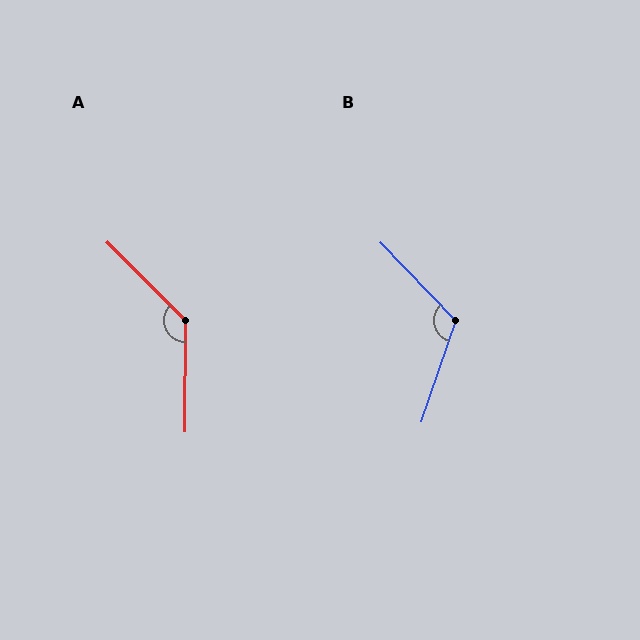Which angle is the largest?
A, at approximately 135 degrees.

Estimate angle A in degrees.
Approximately 135 degrees.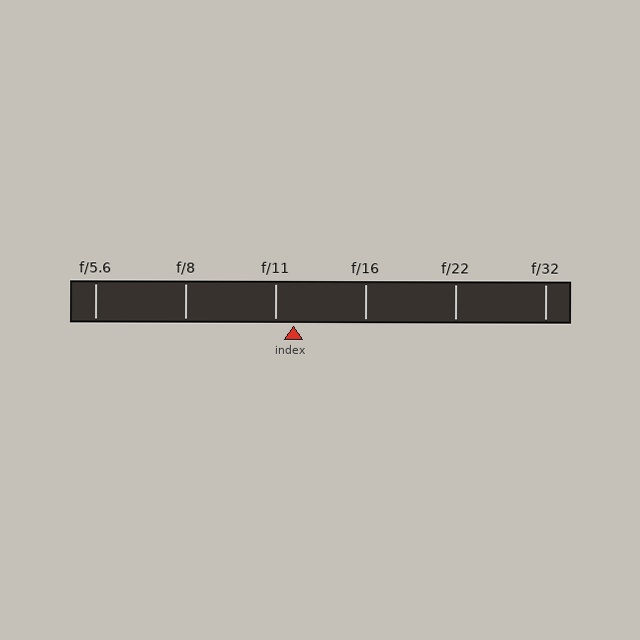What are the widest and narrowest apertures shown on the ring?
The widest aperture shown is f/5.6 and the narrowest is f/32.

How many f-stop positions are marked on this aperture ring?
There are 6 f-stop positions marked.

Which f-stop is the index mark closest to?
The index mark is closest to f/11.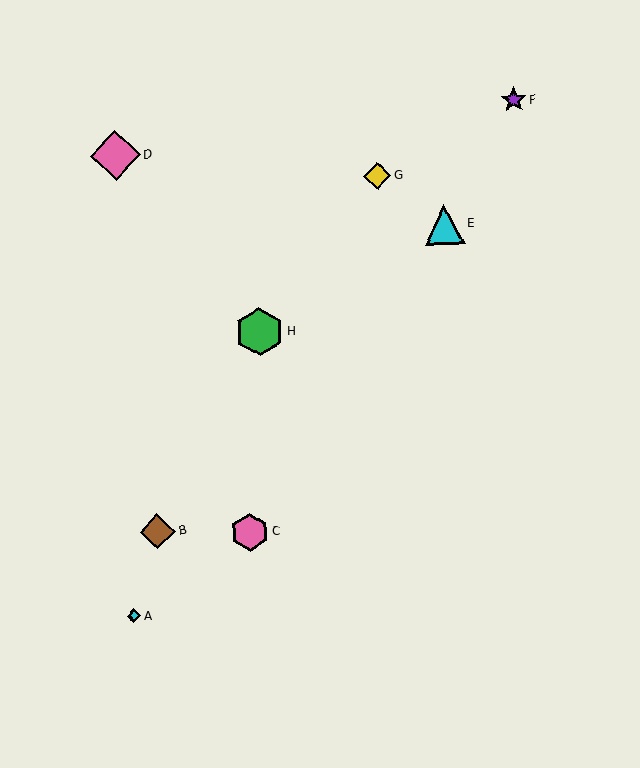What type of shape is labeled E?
Shape E is a cyan triangle.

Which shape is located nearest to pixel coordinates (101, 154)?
The pink diamond (labeled D) at (115, 155) is nearest to that location.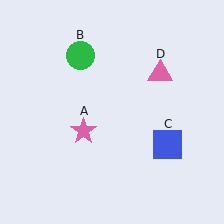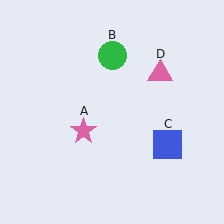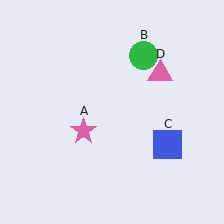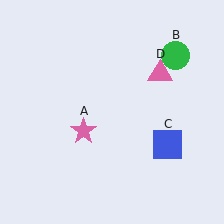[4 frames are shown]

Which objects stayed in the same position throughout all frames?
Pink star (object A) and blue square (object C) and pink triangle (object D) remained stationary.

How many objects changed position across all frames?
1 object changed position: green circle (object B).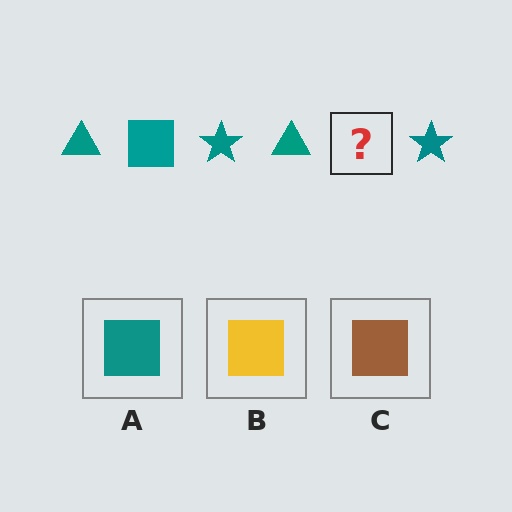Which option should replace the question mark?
Option A.